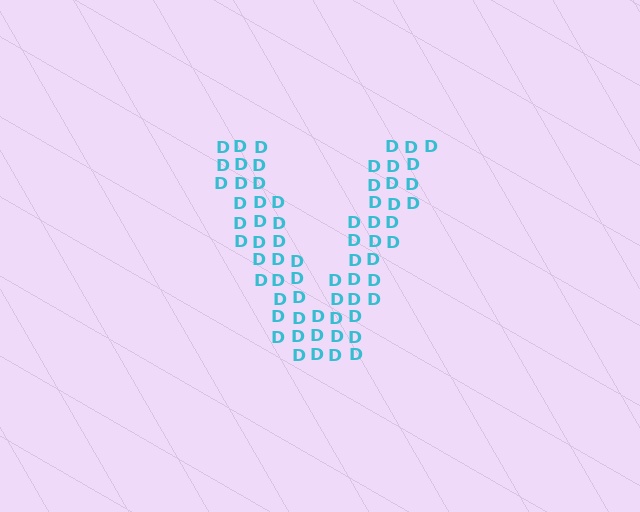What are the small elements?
The small elements are letter D's.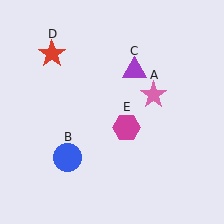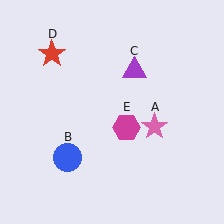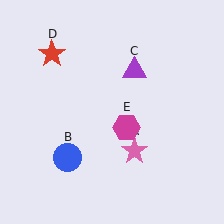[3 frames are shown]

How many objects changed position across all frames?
1 object changed position: pink star (object A).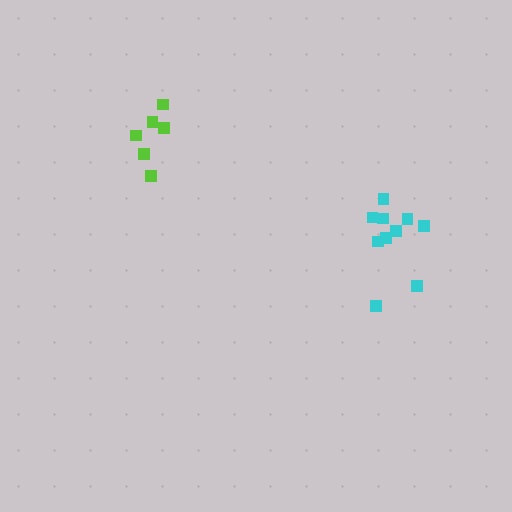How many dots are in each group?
Group 1: 6 dots, Group 2: 10 dots (16 total).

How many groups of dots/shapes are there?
There are 2 groups.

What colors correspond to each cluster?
The clusters are colored: lime, cyan.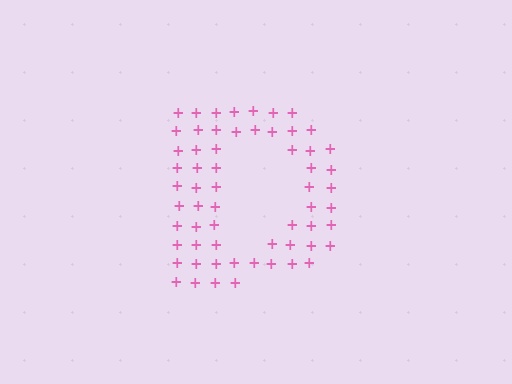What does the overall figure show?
The overall figure shows the letter D.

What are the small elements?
The small elements are plus signs.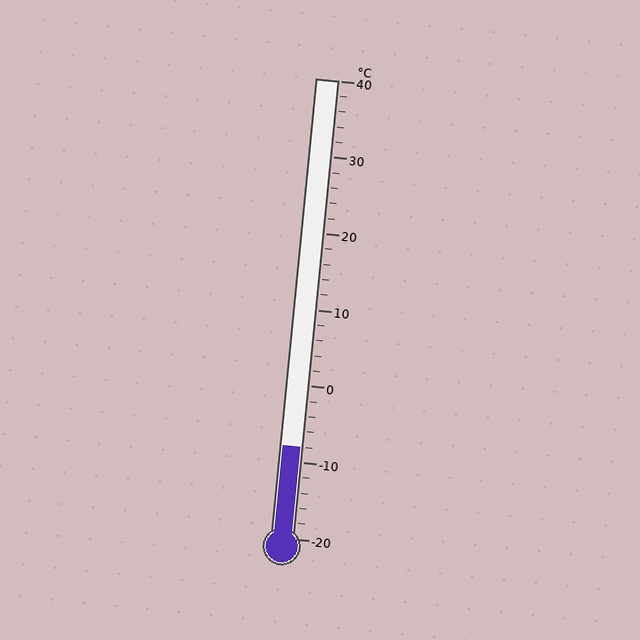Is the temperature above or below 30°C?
The temperature is below 30°C.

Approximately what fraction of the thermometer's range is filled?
The thermometer is filled to approximately 20% of its range.